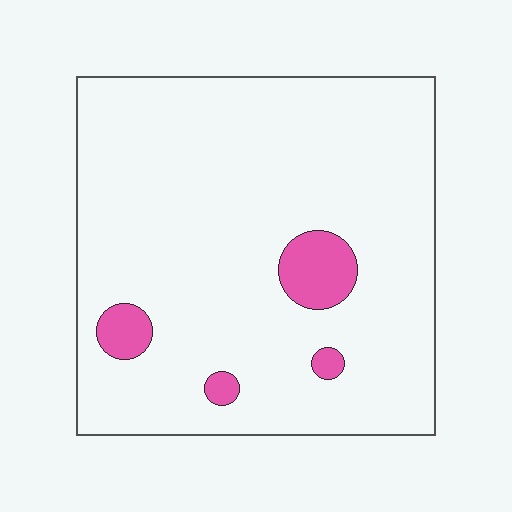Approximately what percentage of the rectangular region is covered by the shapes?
Approximately 5%.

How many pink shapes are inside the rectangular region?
4.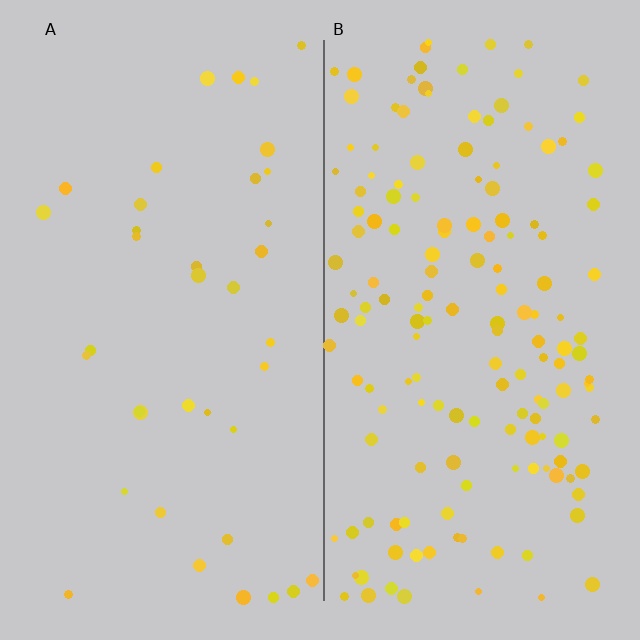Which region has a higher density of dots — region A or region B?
B (the right).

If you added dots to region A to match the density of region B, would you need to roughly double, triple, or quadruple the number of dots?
Approximately quadruple.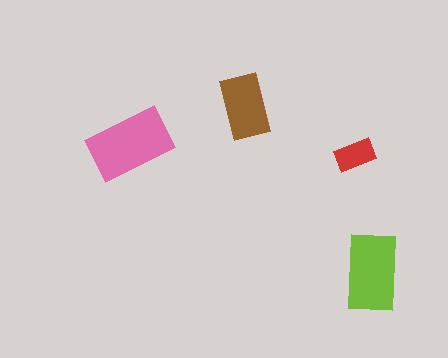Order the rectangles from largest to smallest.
the pink one, the lime one, the brown one, the red one.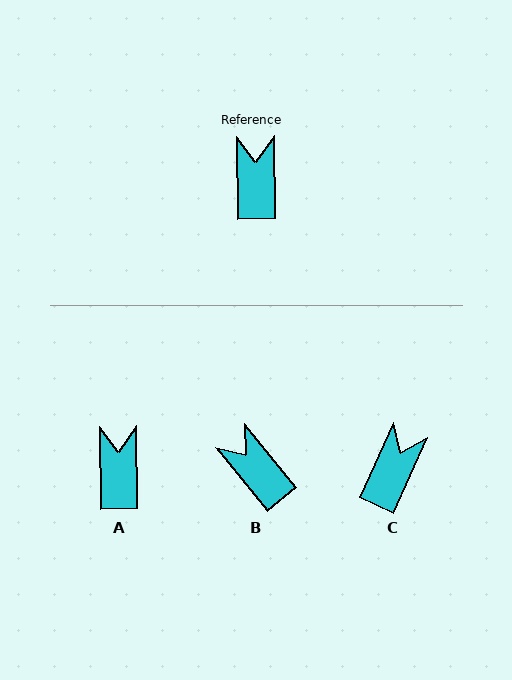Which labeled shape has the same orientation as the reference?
A.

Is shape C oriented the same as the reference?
No, it is off by about 25 degrees.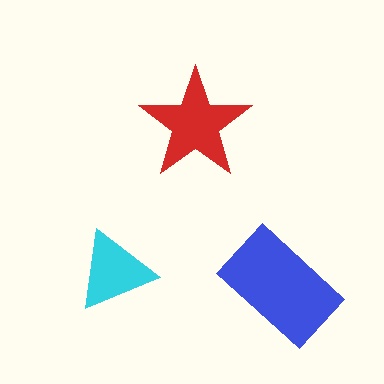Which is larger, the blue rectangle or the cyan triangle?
The blue rectangle.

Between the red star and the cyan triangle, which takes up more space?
The red star.